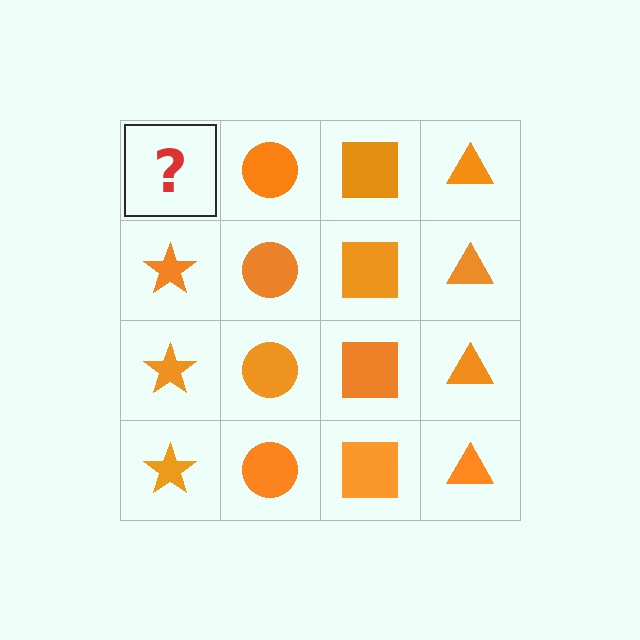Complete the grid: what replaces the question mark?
The question mark should be replaced with an orange star.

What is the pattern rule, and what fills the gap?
The rule is that each column has a consistent shape. The gap should be filled with an orange star.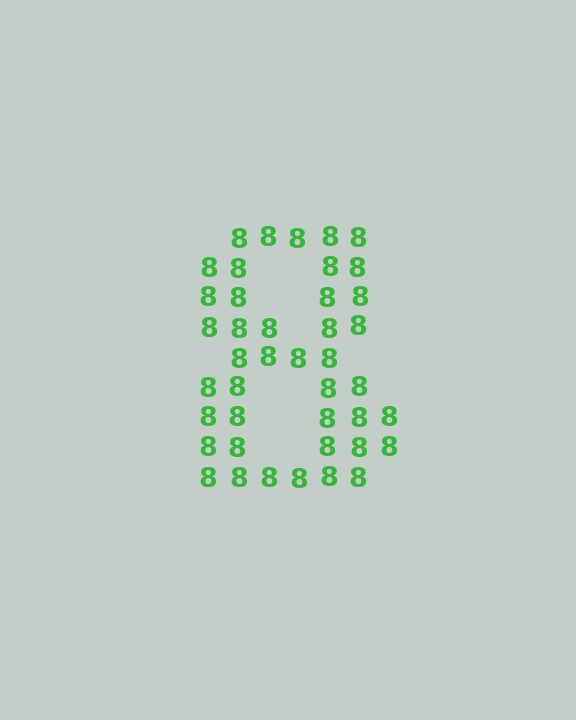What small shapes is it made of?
It is made of small digit 8's.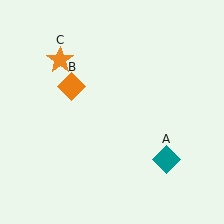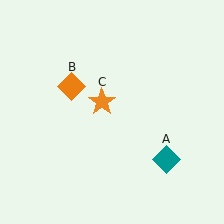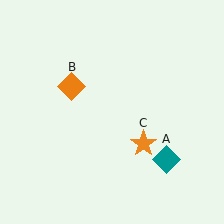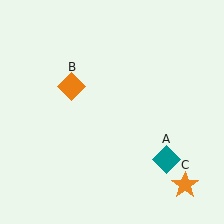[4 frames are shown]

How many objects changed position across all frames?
1 object changed position: orange star (object C).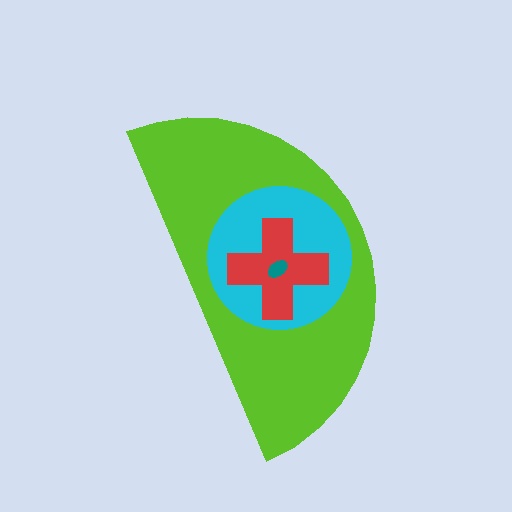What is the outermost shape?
The lime semicircle.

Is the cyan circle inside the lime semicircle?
Yes.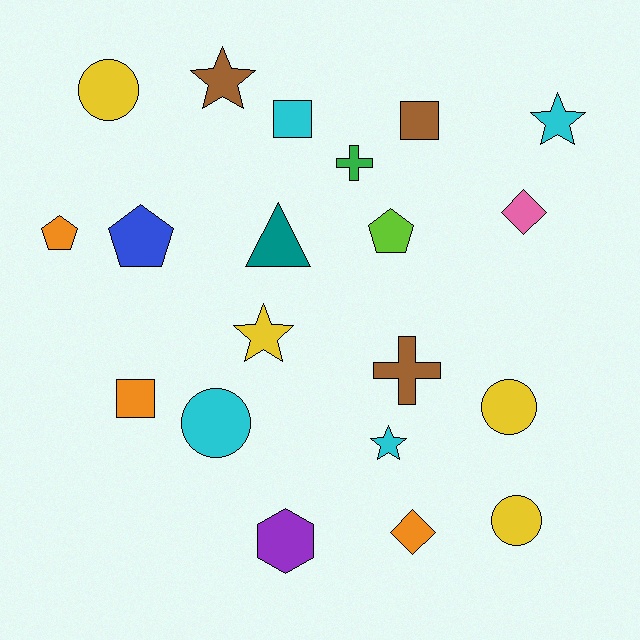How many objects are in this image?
There are 20 objects.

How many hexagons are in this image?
There is 1 hexagon.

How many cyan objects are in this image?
There are 4 cyan objects.